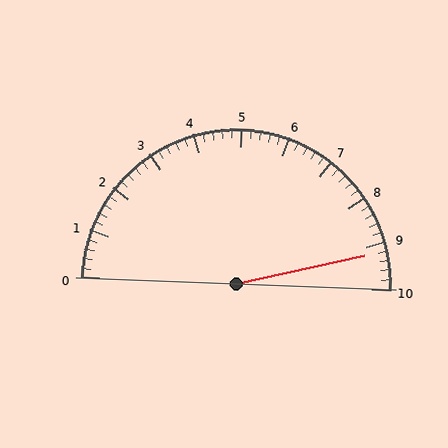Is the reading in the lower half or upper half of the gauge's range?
The reading is in the upper half of the range (0 to 10).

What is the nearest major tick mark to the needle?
The nearest major tick mark is 9.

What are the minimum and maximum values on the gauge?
The gauge ranges from 0 to 10.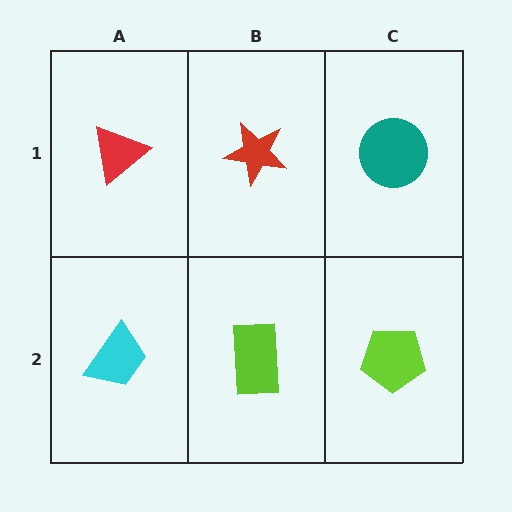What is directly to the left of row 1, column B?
A red triangle.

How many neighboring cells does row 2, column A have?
2.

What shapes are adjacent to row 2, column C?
A teal circle (row 1, column C), a lime rectangle (row 2, column B).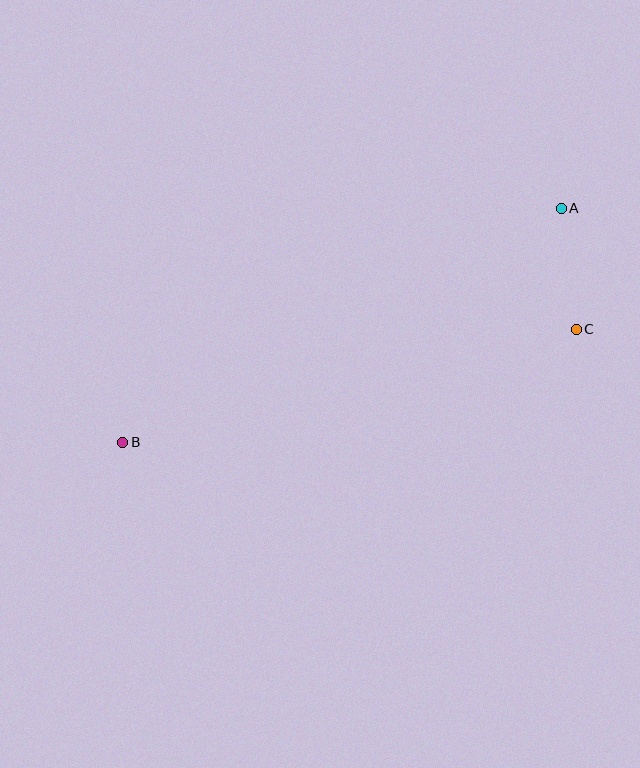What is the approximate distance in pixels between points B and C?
The distance between B and C is approximately 467 pixels.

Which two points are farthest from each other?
Points A and B are farthest from each other.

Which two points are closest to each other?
Points A and C are closest to each other.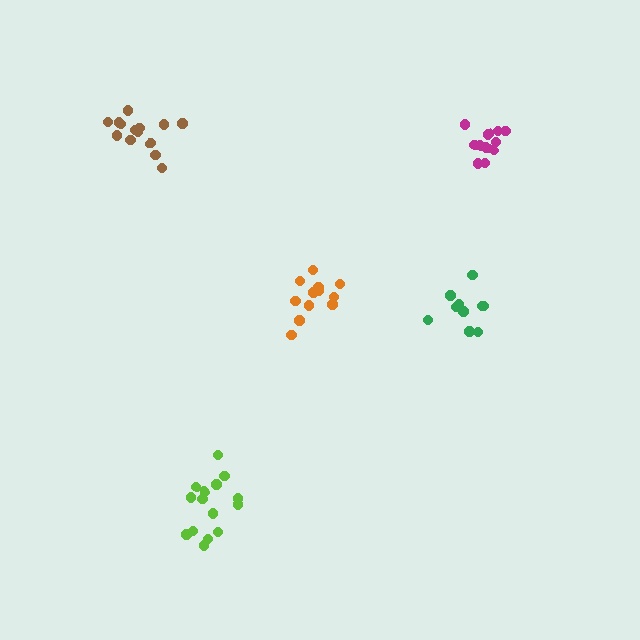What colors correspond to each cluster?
The clusters are colored: green, brown, orange, lime, magenta.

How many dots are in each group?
Group 1: 10 dots, Group 2: 14 dots, Group 3: 12 dots, Group 4: 15 dots, Group 5: 11 dots (62 total).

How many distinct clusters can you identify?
There are 5 distinct clusters.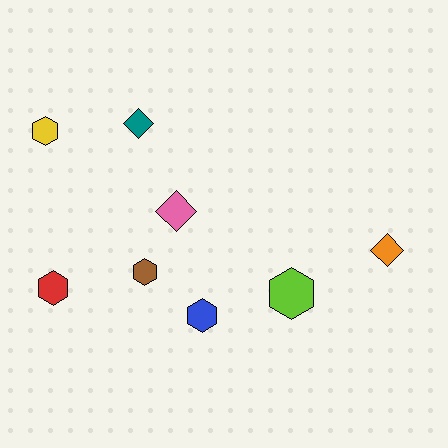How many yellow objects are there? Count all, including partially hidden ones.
There is 1 yellow object.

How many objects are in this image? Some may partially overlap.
There are 8 objects.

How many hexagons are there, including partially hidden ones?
There are 5 hexagons.